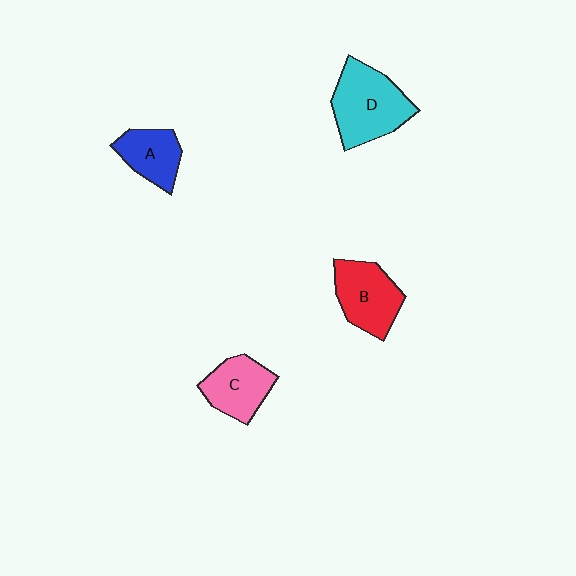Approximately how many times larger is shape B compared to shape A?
Approximately 1.3 times.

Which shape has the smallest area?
Shape A (blue).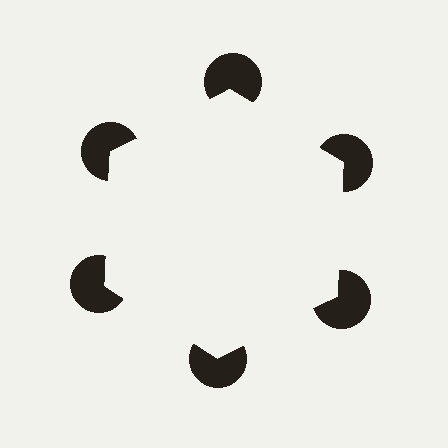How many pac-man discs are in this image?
There are 6 — one at each vertex of the illusory hexagon.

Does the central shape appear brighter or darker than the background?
It typically appears slightly brighter than the background, even though no actual brightness change is drawn.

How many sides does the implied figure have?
6 sides.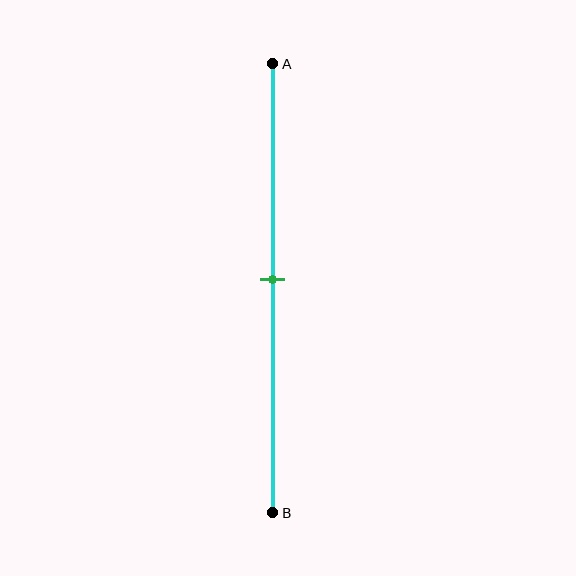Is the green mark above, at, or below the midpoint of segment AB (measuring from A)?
The green mark is approximately at the midpoint of segment AB.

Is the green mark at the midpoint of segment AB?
Yes, the mark is approximately at the midpoint.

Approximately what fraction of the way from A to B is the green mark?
The green mark is approximately 50% of the way from A to B.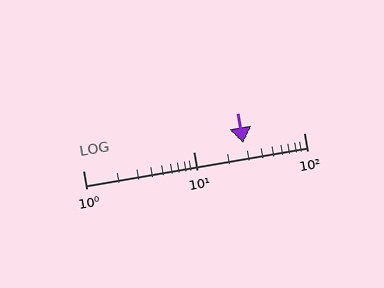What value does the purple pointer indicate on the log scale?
The pointer indicates approximately 28.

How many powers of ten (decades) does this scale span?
The scale spans 2 decades, from 1 to 100.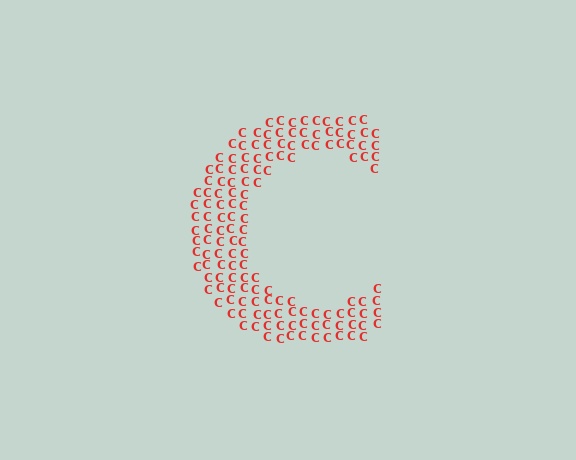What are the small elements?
The small elements are letter C's.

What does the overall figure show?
The overall figure shows the letter C.